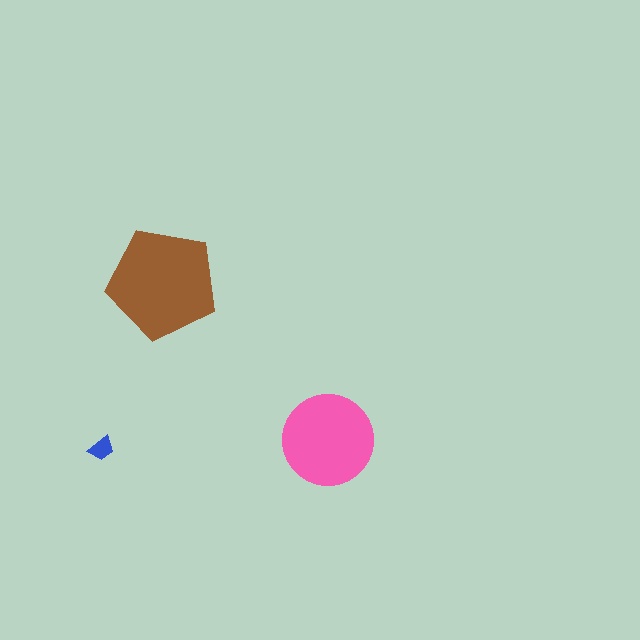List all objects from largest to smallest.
The brown pentagon, the pink circle, the blue trapezoid.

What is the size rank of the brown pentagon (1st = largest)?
1st.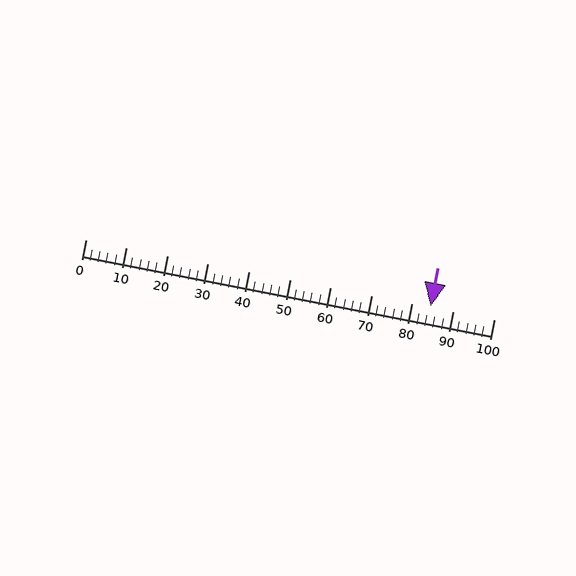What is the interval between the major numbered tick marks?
The major tick marks are spaced 10 units apart.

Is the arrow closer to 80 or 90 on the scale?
The arrow is closer to 80.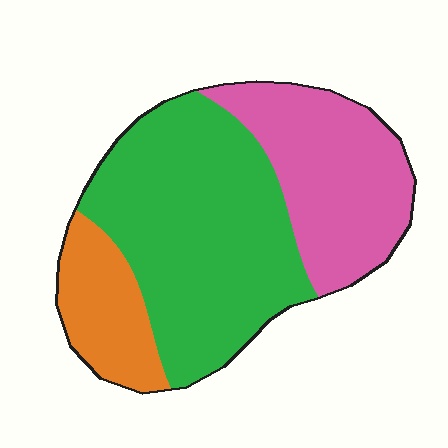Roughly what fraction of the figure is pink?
Pink takes up between a sixth and a third of the figure.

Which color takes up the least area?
Orange, at roughly 15%.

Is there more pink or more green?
Green.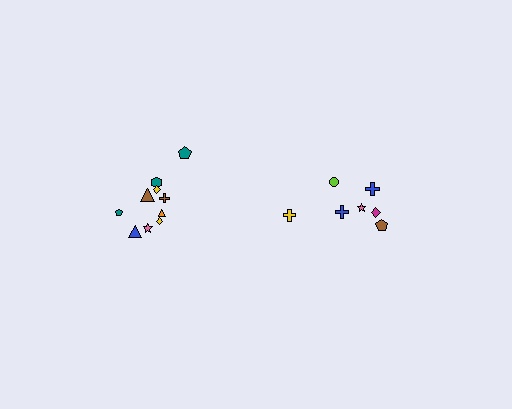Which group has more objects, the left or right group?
The left group.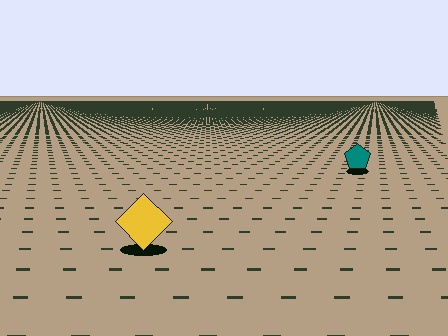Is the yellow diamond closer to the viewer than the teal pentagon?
Yes. The yellow diamond is closer — you can tell from the texture gradient: the ground texture is coarser near it.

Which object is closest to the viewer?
The yellow diamond is closest. The texture marks near it are larger and more spread out.